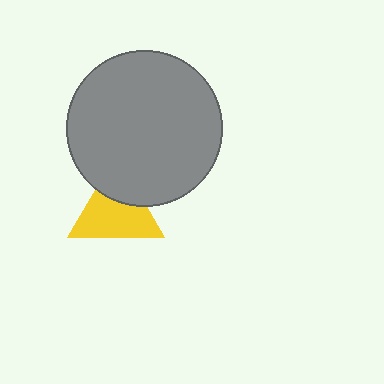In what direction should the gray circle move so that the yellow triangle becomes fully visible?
The gray circle should move up. That is the shortest direction to clear the overlap and leave the yellow triangle fully visible.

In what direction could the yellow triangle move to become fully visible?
The yellow triangle could move down. That would shift it out from behind the gray circle entirely.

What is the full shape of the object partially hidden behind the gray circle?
The partially hidden object is a yellow triangle.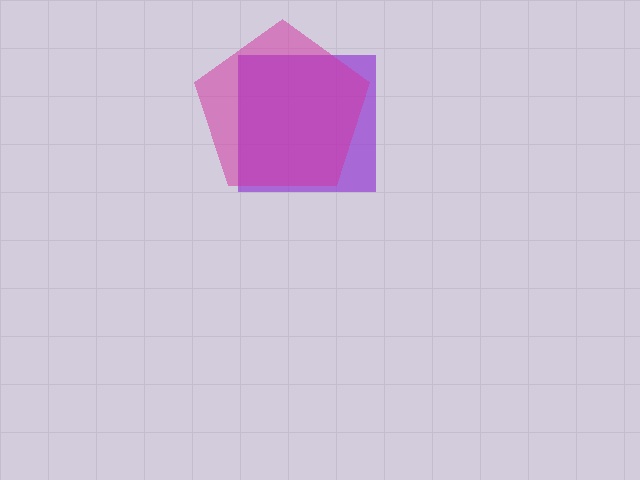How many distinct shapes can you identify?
There are 2 distinct shapes: a purple square, a magenta pentagon.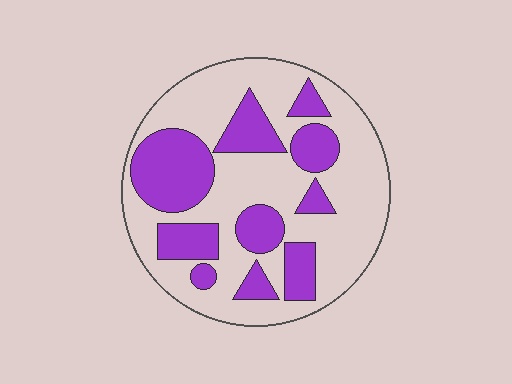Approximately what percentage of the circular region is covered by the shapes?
Approximately 35%.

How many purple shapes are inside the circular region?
10.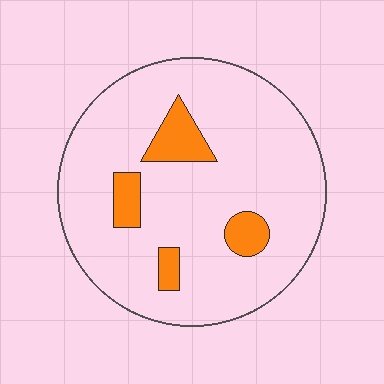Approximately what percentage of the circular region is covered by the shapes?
Approximately 10%.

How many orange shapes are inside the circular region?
4.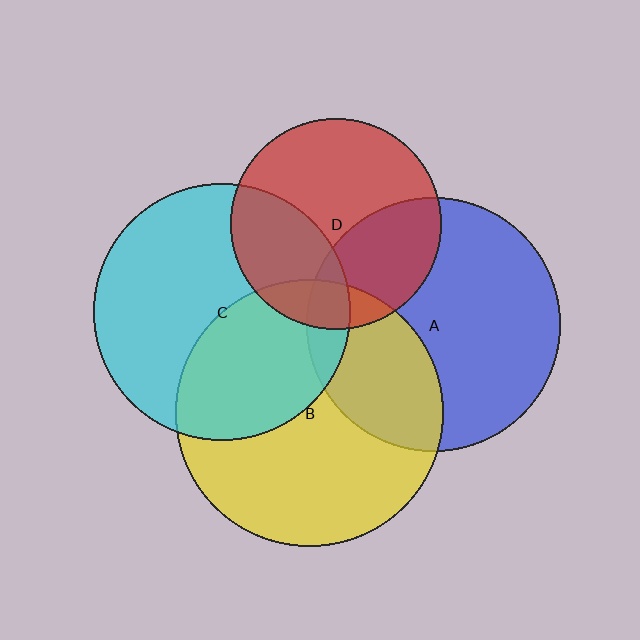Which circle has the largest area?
Circle B (yellow).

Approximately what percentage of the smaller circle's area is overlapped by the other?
Approximately 10%.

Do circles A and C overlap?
Yes.